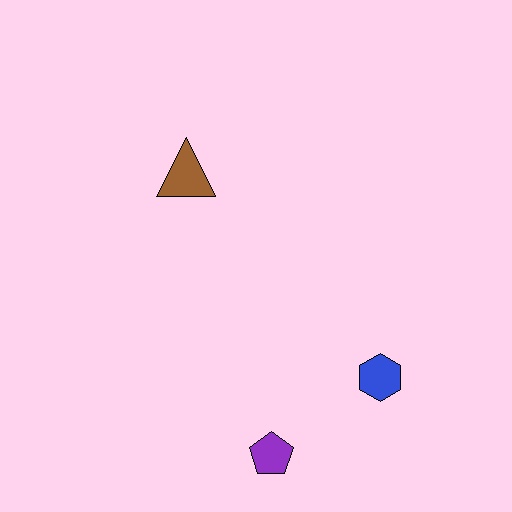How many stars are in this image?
There are no stars.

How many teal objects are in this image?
There are no teal objects.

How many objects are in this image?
There are 3 objects.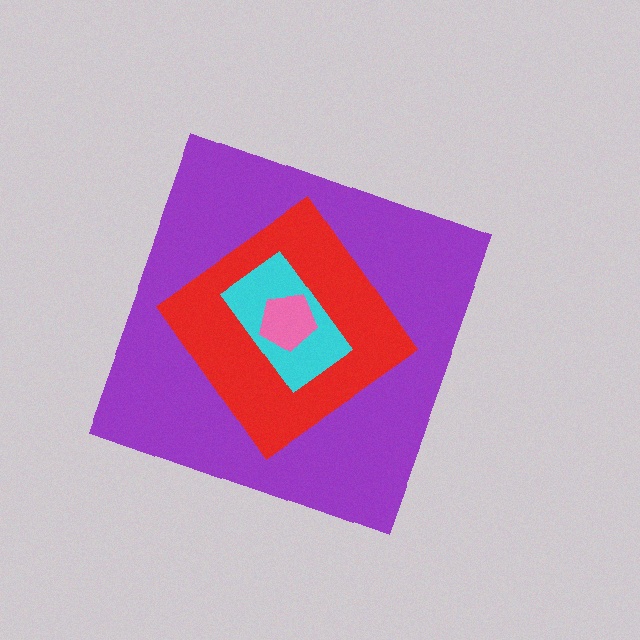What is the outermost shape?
The purple diamond.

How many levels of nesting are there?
4.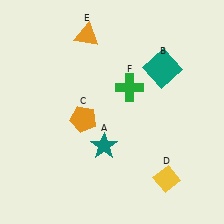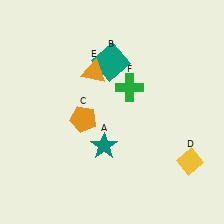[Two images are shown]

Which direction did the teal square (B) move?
The teal square (B) moved left.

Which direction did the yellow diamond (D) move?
The yellow diamond (D) moved right.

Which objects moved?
The objects that moved are: the teal square (B), the yellow diamond (D), the orange triangle (E).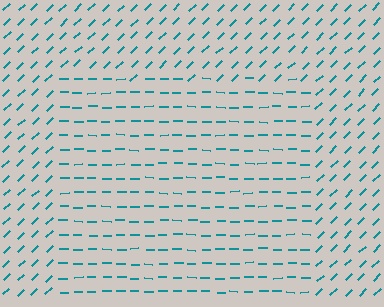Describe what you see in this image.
The image is filled with small teal line segments. A rectangle region in the image has lines oriented differently from the surrounding lines, creating a visible texture boundary.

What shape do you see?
I see a rectangle.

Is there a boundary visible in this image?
Yes, there is a texture boundary formed by a change in line orientation.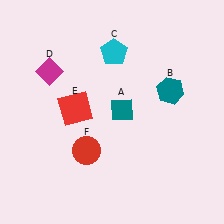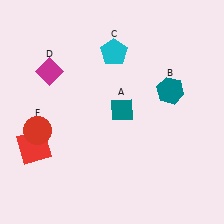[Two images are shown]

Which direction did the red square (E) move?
The red square (E) moved left.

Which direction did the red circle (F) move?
The red circle (F) moved left.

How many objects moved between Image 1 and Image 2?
2 objects moved between the two images.